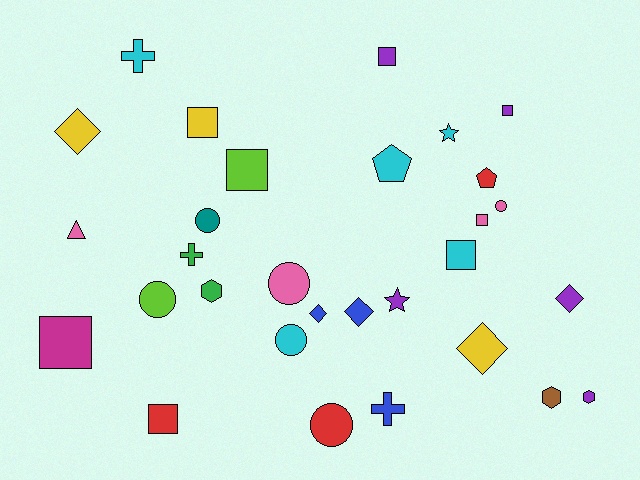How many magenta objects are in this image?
There is 1 magenta object.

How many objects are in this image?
There are 30 objects.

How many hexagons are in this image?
There are 3 hexagons.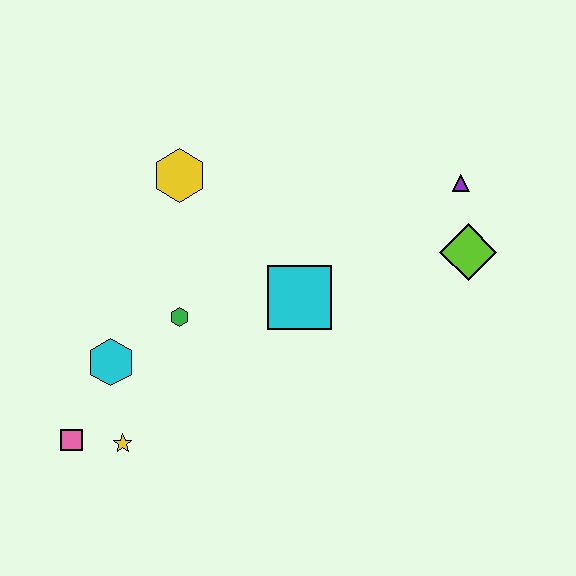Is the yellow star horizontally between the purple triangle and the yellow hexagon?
No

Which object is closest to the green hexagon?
The cyan hexagon is closest to the green hexagon.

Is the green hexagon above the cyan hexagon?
Yes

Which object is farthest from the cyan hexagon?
The purple triangle is farthest from the cyan hexagon.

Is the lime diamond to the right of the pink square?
Yes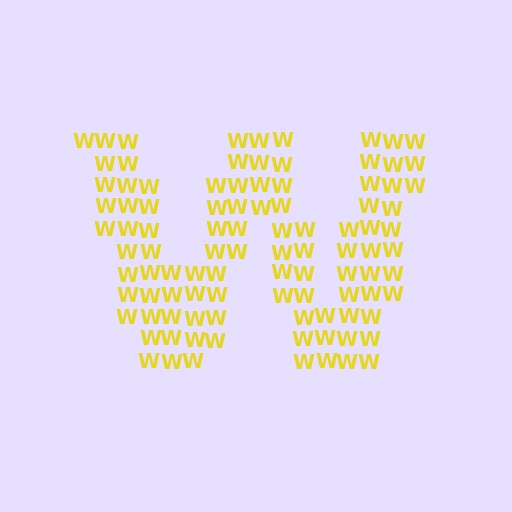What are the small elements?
The small elements are letter W's.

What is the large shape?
The large shape is the letter W.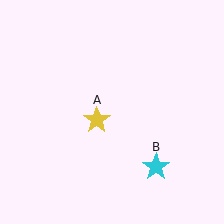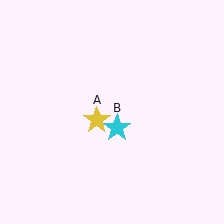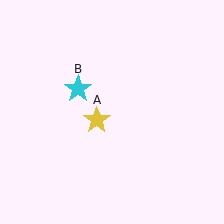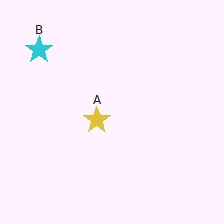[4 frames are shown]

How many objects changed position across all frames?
1 object changed position: cyan star (object B).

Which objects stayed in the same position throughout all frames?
Yellow star (object A) remained stationary.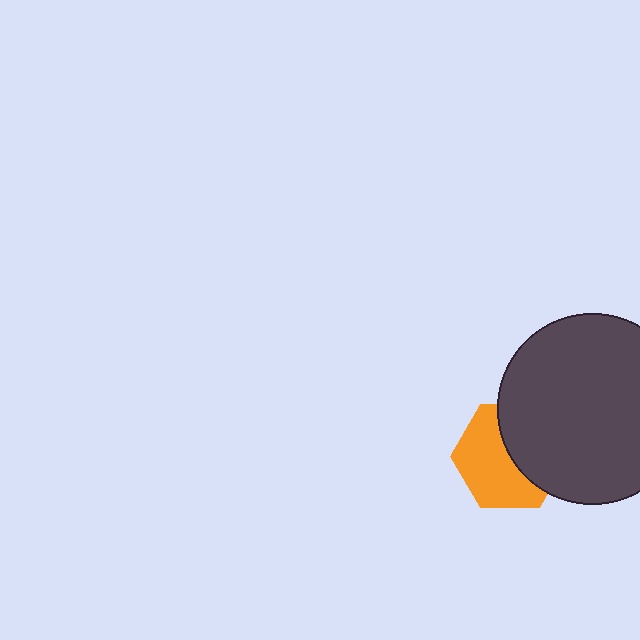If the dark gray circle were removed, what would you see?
You would see the complete orange hexagon.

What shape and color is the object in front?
The object in front is a dark gray circle.